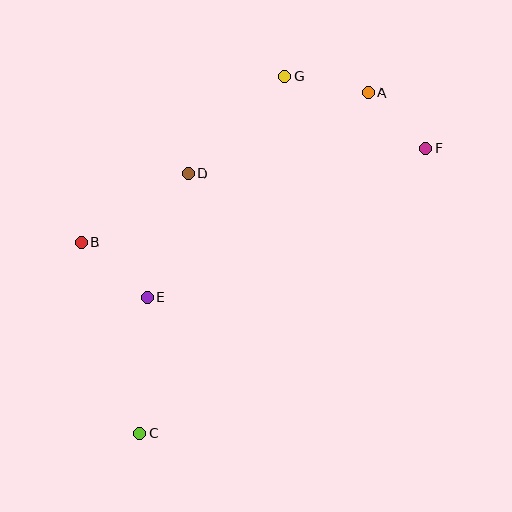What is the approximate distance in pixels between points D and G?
The distance between D and G is approximately 137 pixels.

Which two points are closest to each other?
Points A and F are closest to each other.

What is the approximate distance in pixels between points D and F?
The distance between D and F is approximately 239 pixels.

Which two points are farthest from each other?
Points A and C are farthest from each other.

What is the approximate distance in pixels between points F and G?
The distance between F and G is approximately 158 pixels.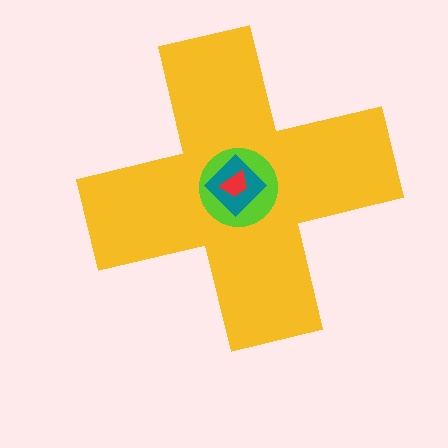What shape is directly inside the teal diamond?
The red trapezoid.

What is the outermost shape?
The yellow cross.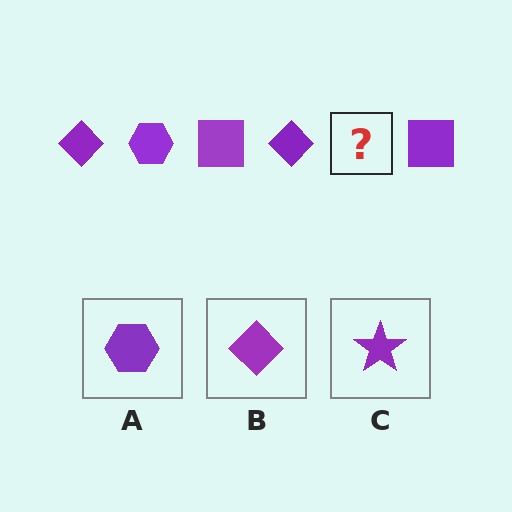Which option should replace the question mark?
Option A.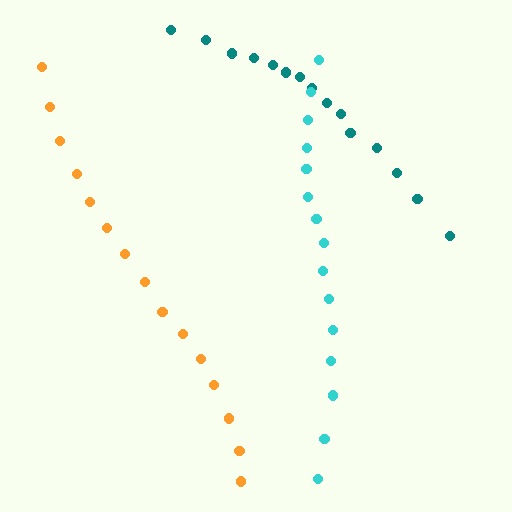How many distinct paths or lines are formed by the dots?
There are 3 distinct paths.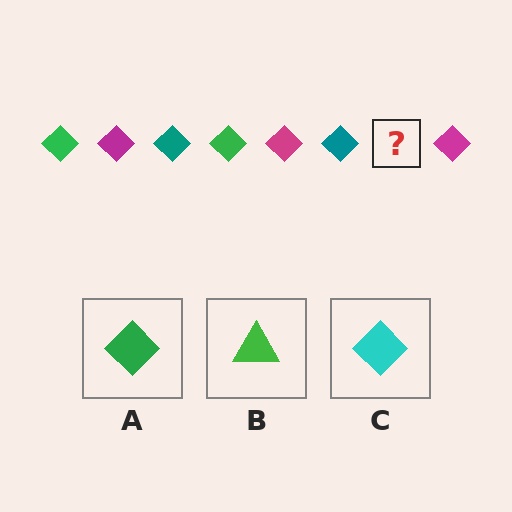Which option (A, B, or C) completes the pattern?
A.